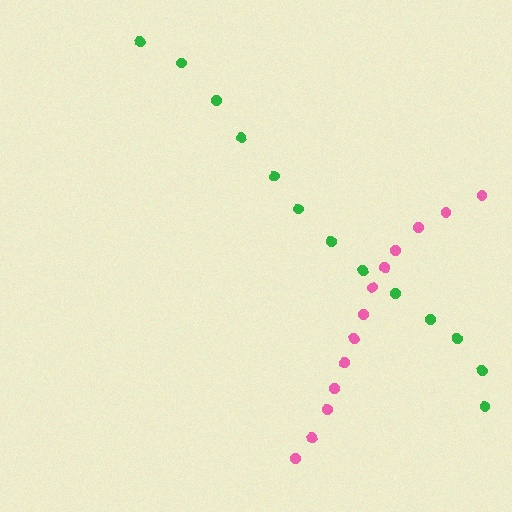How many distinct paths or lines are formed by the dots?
There are 2 distinct paths.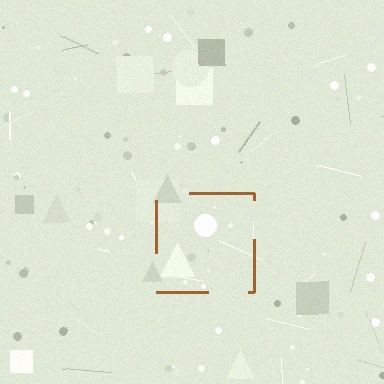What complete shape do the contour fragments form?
The contour fragments form a square.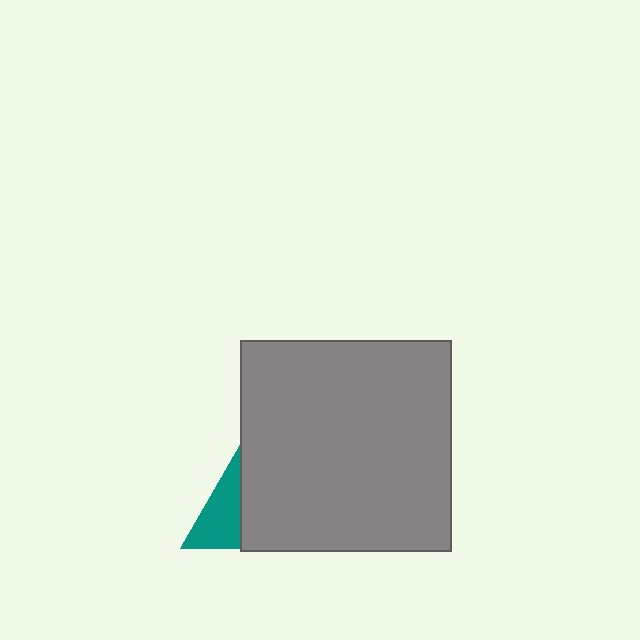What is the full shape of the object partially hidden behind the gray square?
The partially hidden object is a teal triangle.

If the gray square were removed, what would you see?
You would see the complete teal triangle.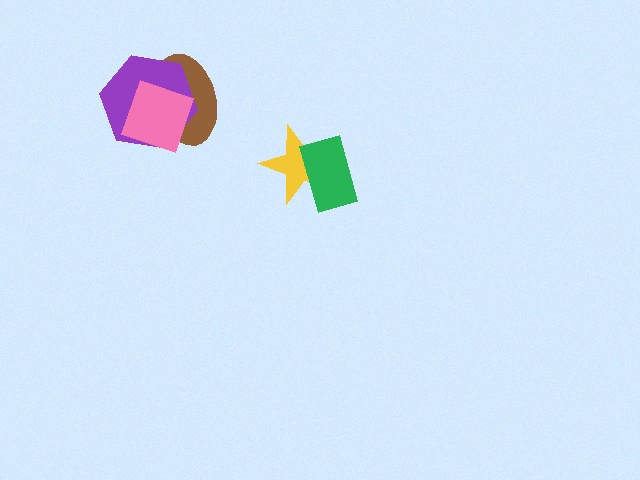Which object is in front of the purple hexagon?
The pink square is in front of the purple hexagon.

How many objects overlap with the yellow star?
1 object overlaps with the yellow star.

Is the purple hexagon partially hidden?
Yes, it is partially covered by another shape.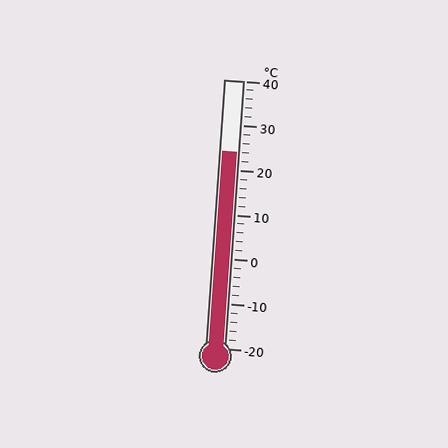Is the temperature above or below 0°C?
The temperature is above 0°C.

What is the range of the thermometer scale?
The thermometer scale ranges from -20°C to 40°C.